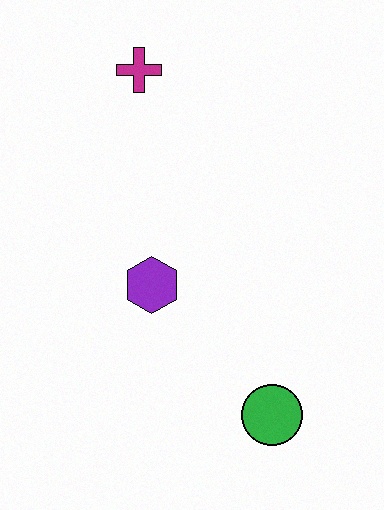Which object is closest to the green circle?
The purple hexagon is closest to the green circle.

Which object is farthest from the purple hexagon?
The magenta cross is farthest from the purple hexagon.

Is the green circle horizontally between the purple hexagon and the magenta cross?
No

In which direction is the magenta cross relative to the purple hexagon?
The magenta cross is above the purple hexagon.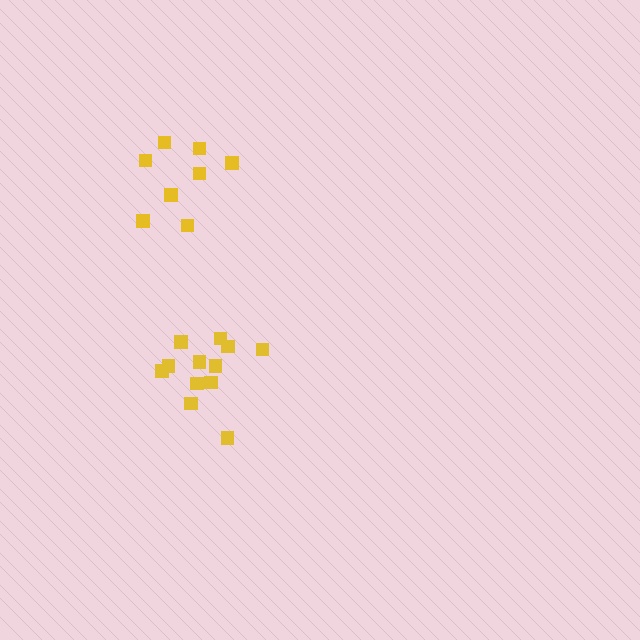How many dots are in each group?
Group 1: 12 dots, Group 2: 8 dots (20 total).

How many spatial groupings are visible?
There are 2 spatial groupings.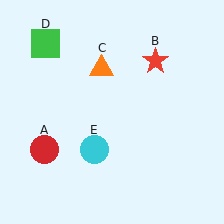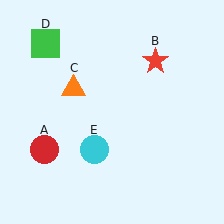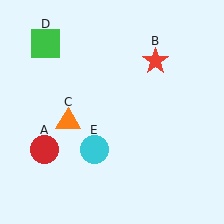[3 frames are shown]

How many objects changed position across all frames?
1 object changed position: orange triangle (object C).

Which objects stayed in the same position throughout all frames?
Red circle (object A) and red star (object B) and green square (object D) and cyan circle (object E) remained stationary.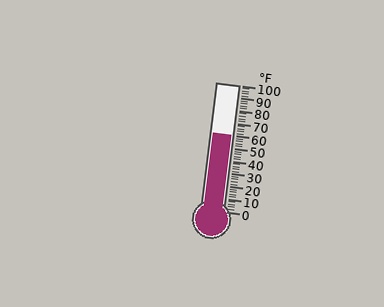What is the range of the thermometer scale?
The thermometer scale ranges from 0°F to 100°F.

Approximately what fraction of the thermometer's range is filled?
The thermometer is filled to approximately 60% of its range.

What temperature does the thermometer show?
The thermometer shows approximately 60°F.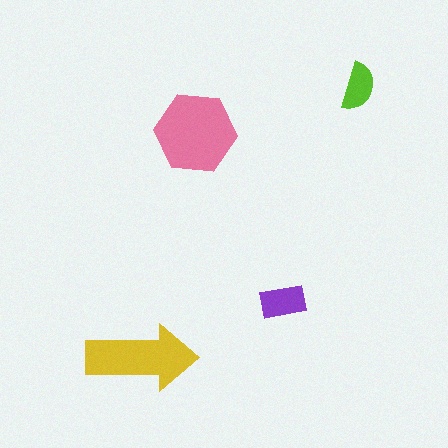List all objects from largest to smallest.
The pink hexagon, the yellow arrow, the purple rectangle, the lime semicircle.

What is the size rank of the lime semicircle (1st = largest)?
4th.